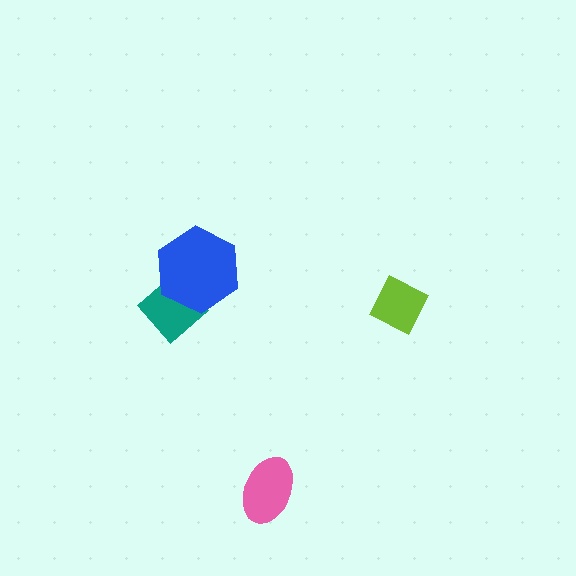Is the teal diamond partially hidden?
Yes, it is partially covered by another shape.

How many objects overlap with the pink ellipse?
0 objects overlap with the pink ellipse.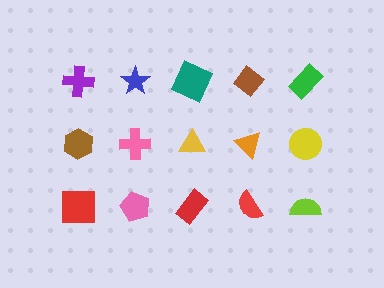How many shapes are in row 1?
5 shapes.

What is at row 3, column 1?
A red square.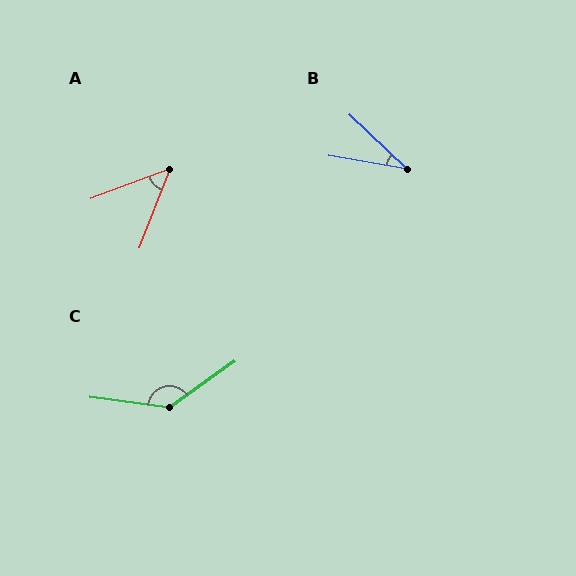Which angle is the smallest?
B, at approximately 33 degrees.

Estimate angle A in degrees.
Approximately 48 degrees.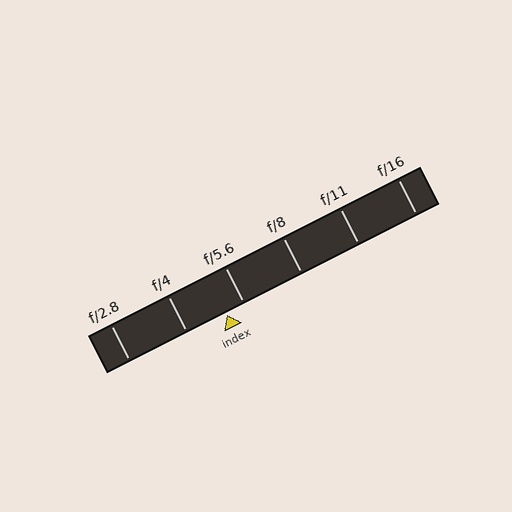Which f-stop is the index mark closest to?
The index mark is closest to f/5.6.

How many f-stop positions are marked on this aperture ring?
There are 6 f-stop positions marked.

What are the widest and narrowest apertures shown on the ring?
The widest aperture shown is f/2.8 and the narrowest is f/16.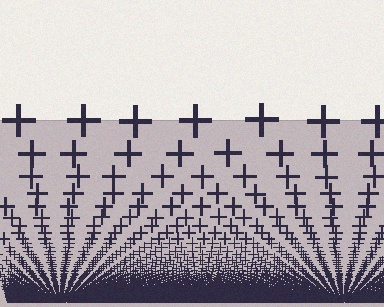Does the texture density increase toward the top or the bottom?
Density increases toward the bottom.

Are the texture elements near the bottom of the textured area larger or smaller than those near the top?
Smaller. The gradient is inverted — elements near the bottom are smaller and denser.